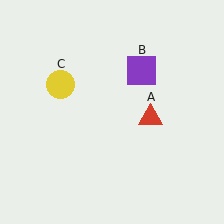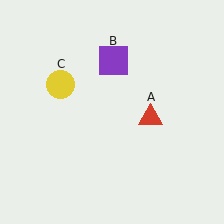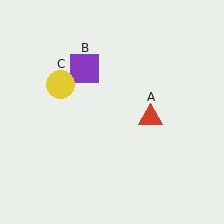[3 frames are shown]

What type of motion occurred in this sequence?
The purple square (object B) rotated counterclockwise around the center of the scene.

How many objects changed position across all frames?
1 object changed position: purple square (object B).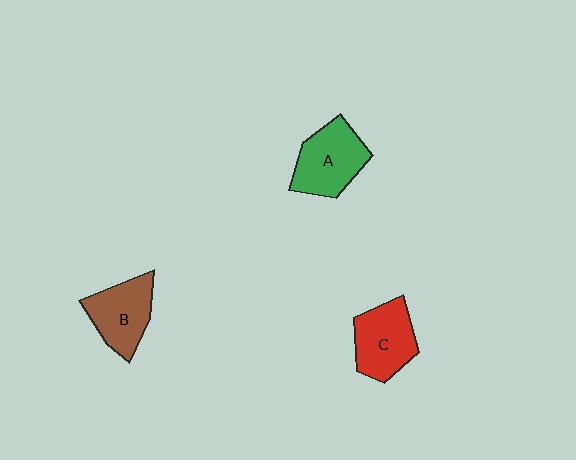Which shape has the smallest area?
Shape B (brown).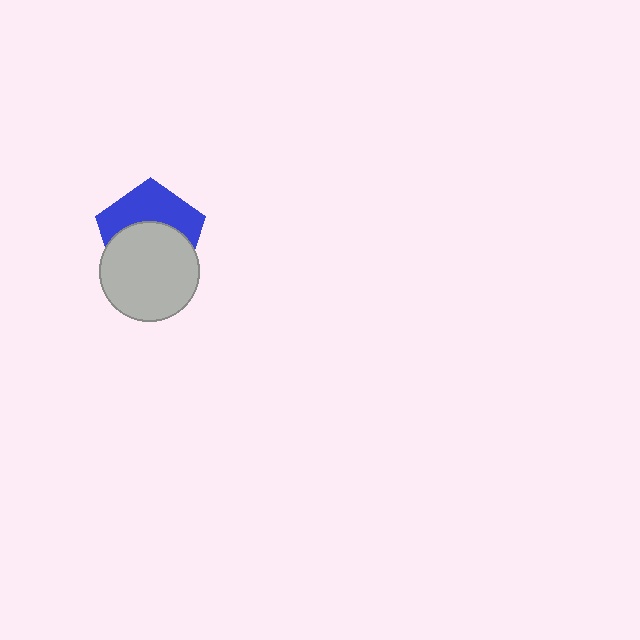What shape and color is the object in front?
The object in front is a light gray circle.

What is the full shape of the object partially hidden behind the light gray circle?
The partially hidden object is a blue pentagon.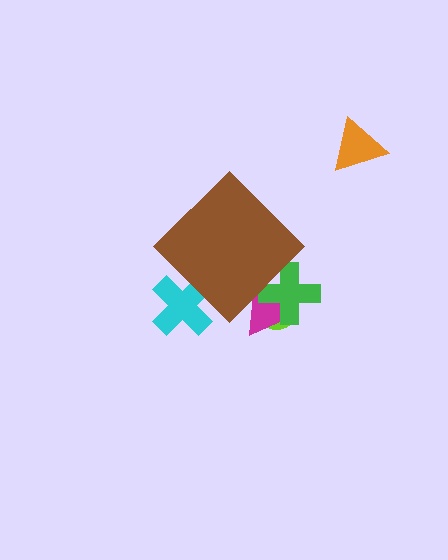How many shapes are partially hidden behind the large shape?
4 shapes are partially hidden.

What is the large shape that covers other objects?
A brown diamond.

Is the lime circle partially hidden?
Yes, the lime circle is partially hidden behind the brown diamond.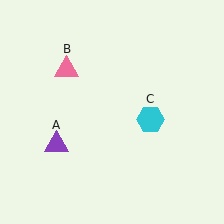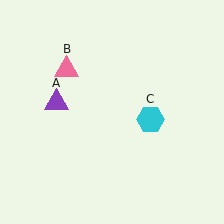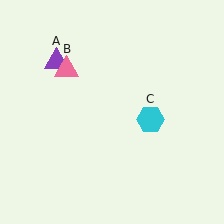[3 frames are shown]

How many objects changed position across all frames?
1 object changed position: purple triangle (object A).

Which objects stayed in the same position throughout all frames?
Pink triangle (object B) and cyan hexagon (object C) remained stationary.